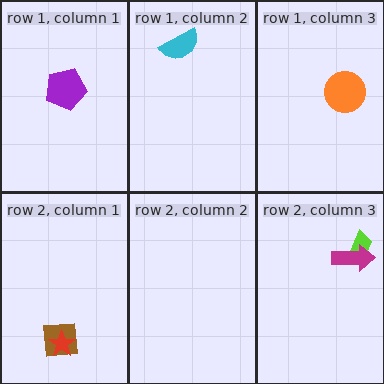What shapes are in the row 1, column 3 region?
The orange circle.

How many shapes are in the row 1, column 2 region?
1.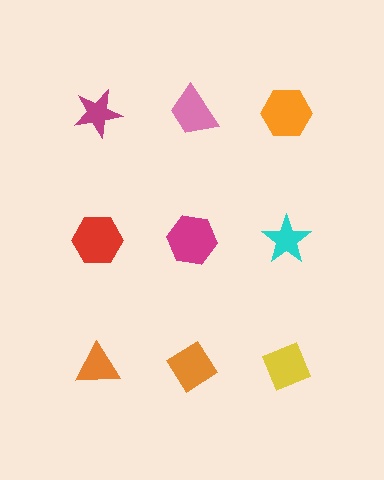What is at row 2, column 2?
A magenta hexagon.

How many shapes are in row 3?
3 shapes.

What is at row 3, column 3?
A yellow diamond.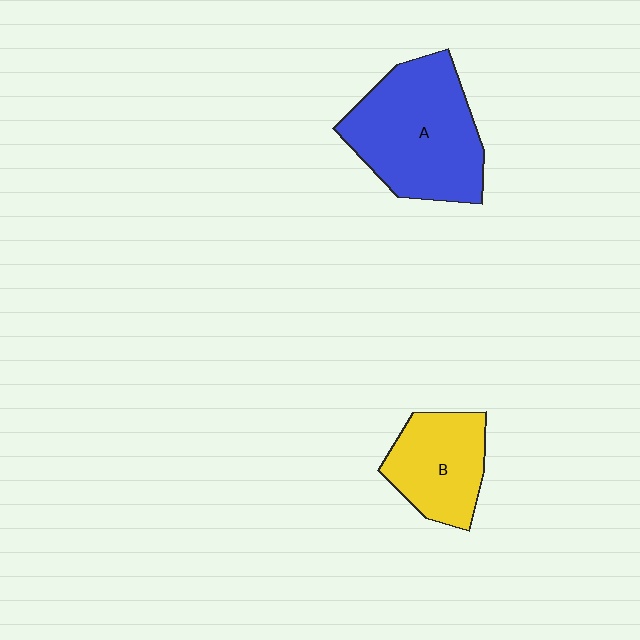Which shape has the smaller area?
Shape B (yellow).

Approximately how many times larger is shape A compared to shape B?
Approximately 1.6 times.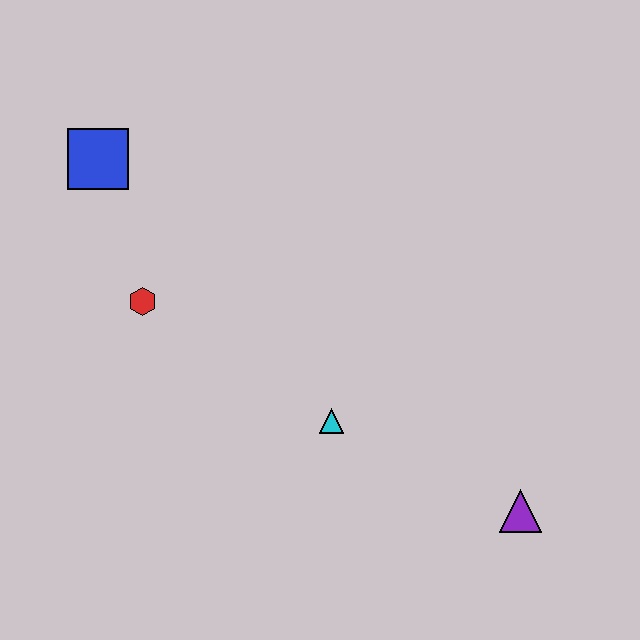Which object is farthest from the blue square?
The purple triangle is farthest from the blue square.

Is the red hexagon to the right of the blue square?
Yes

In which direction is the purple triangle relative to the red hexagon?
The purple triangle is to the right of the red hexagon.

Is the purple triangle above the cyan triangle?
No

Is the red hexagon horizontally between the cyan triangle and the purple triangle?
No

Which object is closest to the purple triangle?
The cyan triangle is closest to the purple triangle.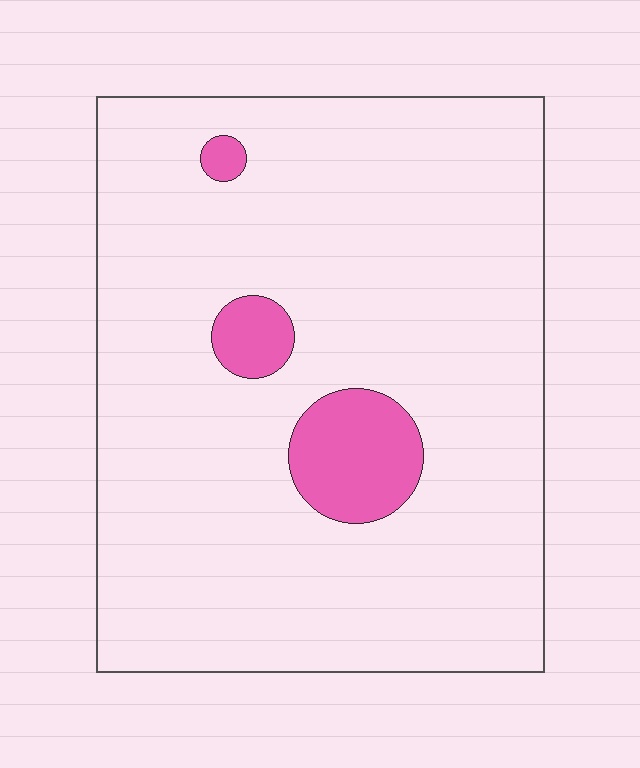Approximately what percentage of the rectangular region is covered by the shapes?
Approximately 10%.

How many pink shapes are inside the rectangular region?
3.